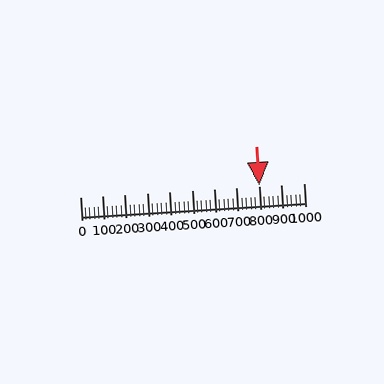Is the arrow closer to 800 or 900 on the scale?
The arrow is closer to 800.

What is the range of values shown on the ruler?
The ruler shows values from 0 to 1000.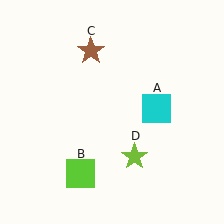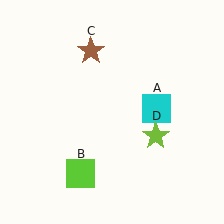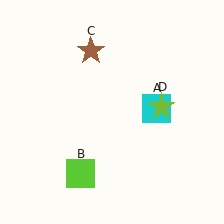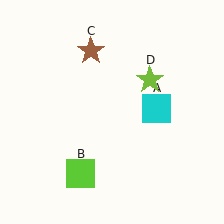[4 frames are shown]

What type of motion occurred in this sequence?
The lime star (object D) rotated counterclockwise around the center of the scene.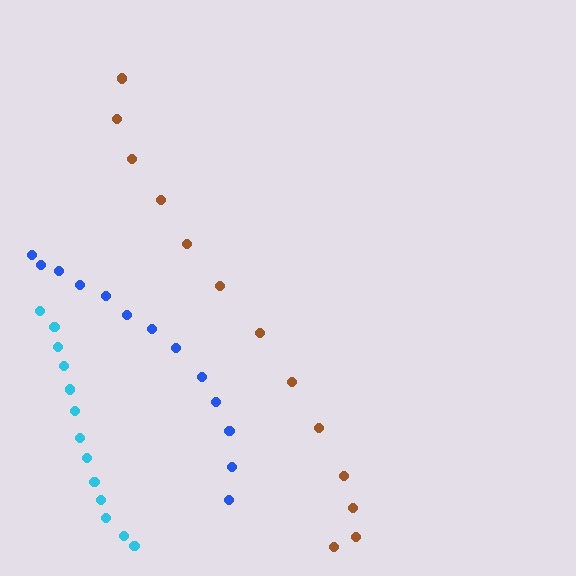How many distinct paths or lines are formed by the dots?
There are 3 distinct paths.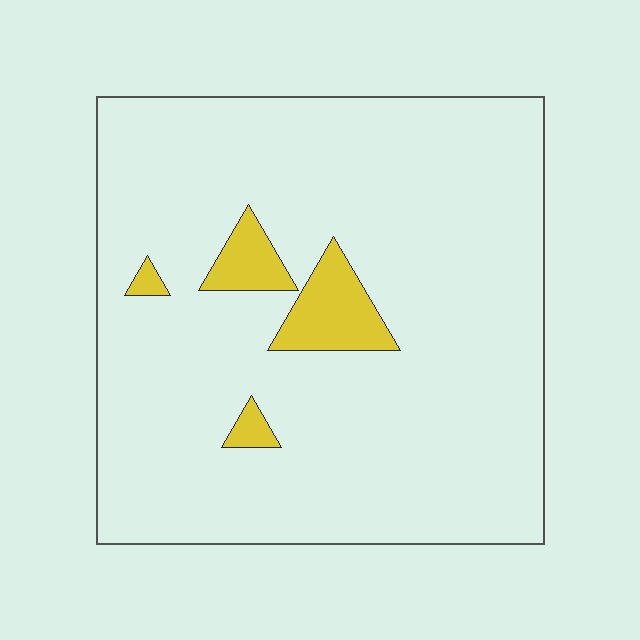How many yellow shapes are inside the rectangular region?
4.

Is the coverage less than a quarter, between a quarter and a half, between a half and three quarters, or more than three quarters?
Less than a quarter.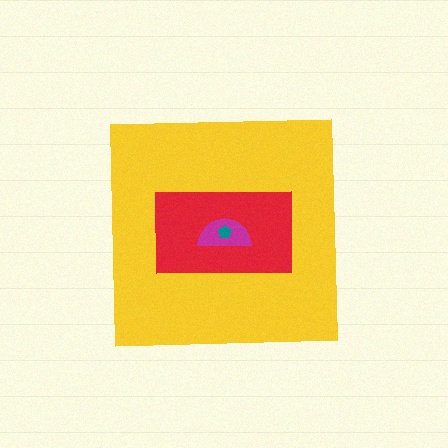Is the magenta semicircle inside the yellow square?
Yes.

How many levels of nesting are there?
4.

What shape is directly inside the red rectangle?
The magenta semicircle.